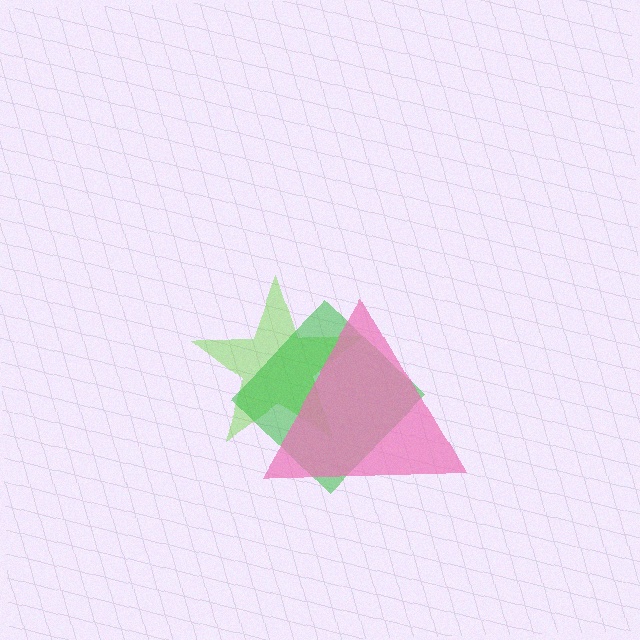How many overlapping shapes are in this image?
There are 3 overlapping shapes in the image.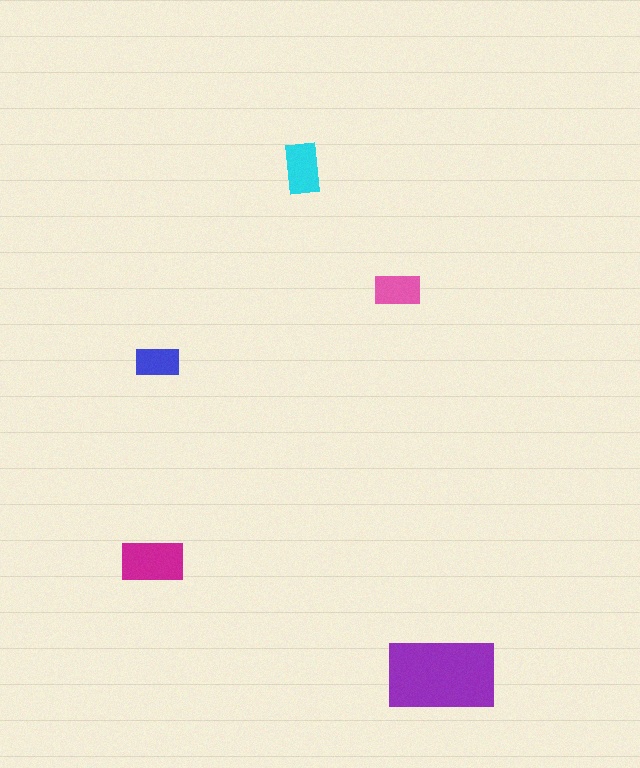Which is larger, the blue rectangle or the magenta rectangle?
The magenta one.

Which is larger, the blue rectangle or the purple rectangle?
The purple one.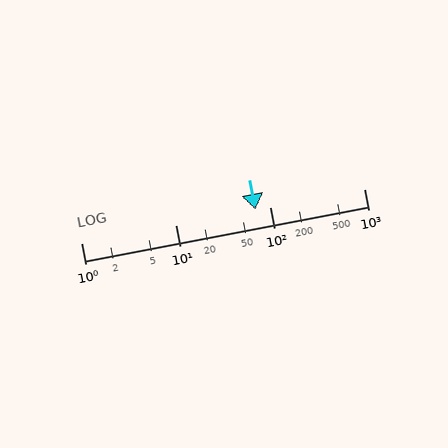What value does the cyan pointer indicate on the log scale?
The pointer indicates approximately 71.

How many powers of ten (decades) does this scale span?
The scale spans 3 decades, from 1 to 1000.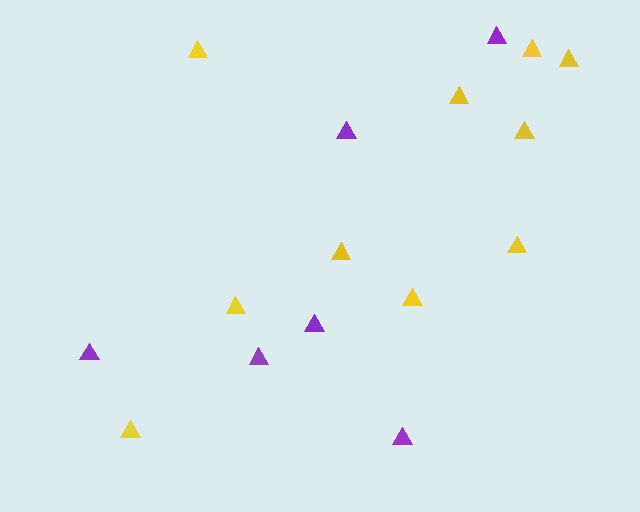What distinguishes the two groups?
There are 2 groups: one group of yellow triangles (10) and one group of purple triangles (6).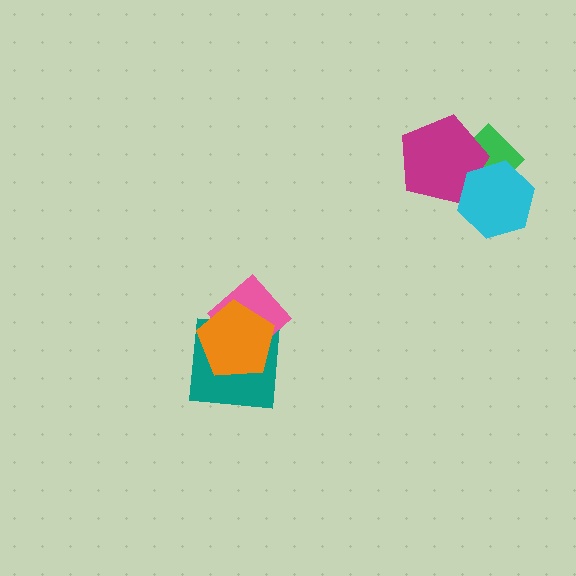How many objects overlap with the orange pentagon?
2 objects overlap with the orange pentagon.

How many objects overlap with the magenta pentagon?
2 objects overlap with the magenta pentagon.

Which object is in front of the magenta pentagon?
The cyan hexagon is in front of the magenta pentagon.